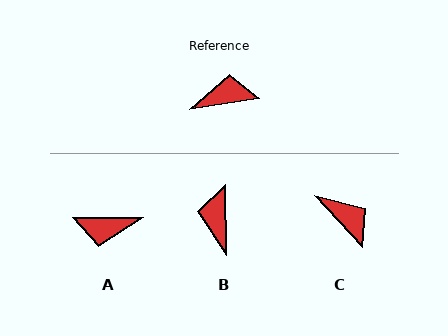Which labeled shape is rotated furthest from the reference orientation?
A, about 171 degrees away.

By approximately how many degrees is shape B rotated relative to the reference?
Approximately 82 degrees counter-clockwise.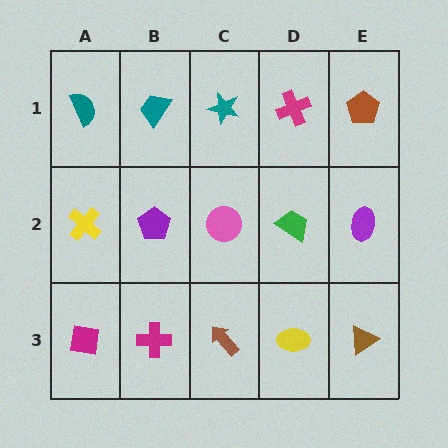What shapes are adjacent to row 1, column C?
A pink circle (row 2, column C), a teal trapezoid (row 1, column B), a magenta cross (row 1, column D).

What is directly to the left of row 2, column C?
A purple pentagon.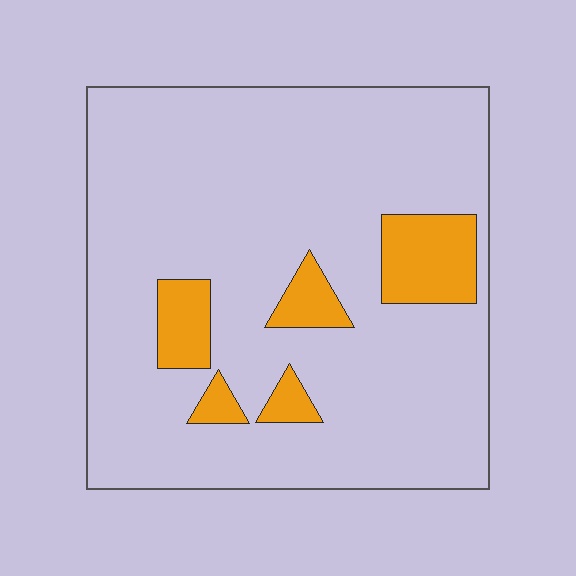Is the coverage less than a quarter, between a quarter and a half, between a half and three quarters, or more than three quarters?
Less than a quarter.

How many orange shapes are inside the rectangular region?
5.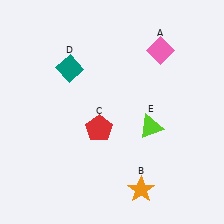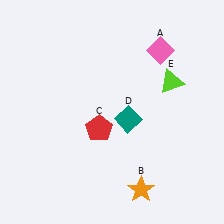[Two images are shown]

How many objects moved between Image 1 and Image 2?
2 objects moved between the two images.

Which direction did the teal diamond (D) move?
The teal diamond (D) moved right.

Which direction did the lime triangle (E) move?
The lime triangle (E) moved up.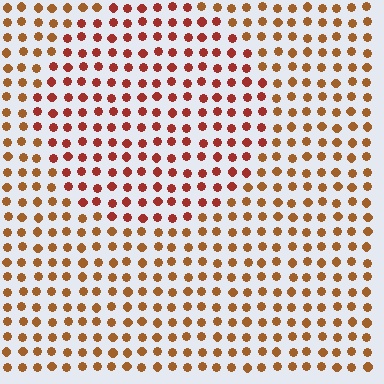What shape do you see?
I see a circle.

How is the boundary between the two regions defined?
The boundary is defined purely by a slight shift in hue (about 26 degrees). Spacing, size, and orientation are identical on both sides.